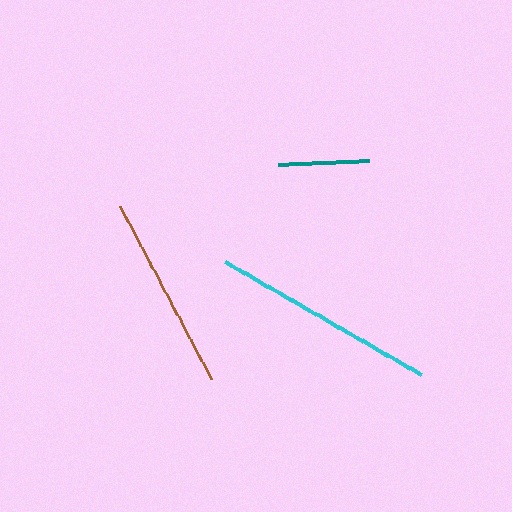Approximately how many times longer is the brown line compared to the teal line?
The brown line is approximately 2.2 times the length of the teal line.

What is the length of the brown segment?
The brown segment is approximately 196 pixels long.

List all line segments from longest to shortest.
From longest to shortest: cyan, brown, teal.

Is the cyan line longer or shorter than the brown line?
The cyan line is longer than the brown line.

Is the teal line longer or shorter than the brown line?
The brown line is longer than the teal line.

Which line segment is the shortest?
The teal line is the shortest at approximately 90 pixels.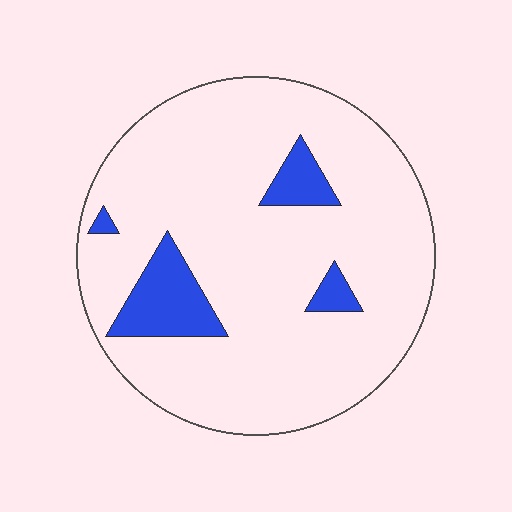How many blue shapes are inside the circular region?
4.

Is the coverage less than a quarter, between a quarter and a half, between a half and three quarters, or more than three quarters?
Less than a quarter.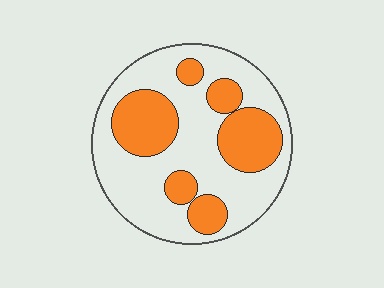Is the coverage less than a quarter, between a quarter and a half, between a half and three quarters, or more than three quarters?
Between a quarter and a half.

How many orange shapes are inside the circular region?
6.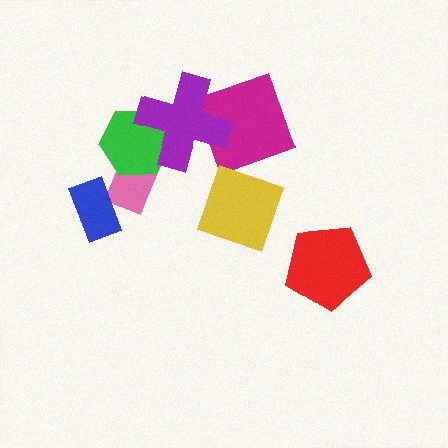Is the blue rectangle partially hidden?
No, no other shape covers it.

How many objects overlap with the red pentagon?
0 objects overlap with the red pentagon.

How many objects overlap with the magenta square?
1 object overlaps with the magenta square.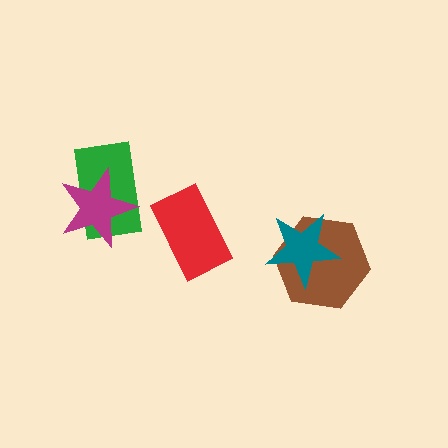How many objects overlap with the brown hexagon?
1 object overlaps with the brown hexagon.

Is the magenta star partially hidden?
No, no other shape covers it.